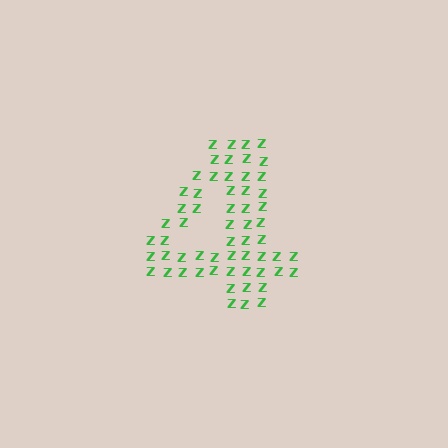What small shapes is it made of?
It is made of small letter Z's.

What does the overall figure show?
The overall figure shows the digit 4.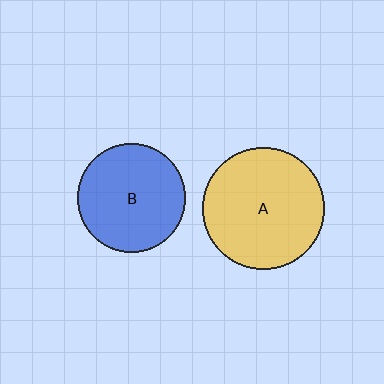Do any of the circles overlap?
No, none of the circles overlap.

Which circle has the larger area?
Circle A (yellow).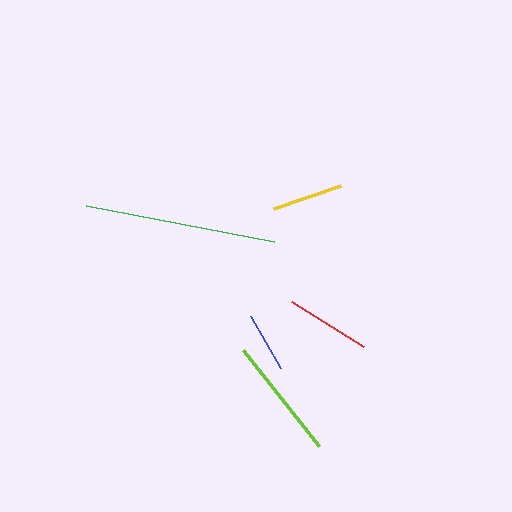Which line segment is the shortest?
The blue line is the shortest at approximately 61 pixels.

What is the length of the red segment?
The red segment is approximately 85 pixels long.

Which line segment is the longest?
The green line is the longest at approximately 192 pixels.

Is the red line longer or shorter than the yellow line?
The red line is longer than the yellow line.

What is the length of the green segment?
The green segment is approximately 192 pixels long.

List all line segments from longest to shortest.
From longest to shortest: green, lime, red, yellow, blue.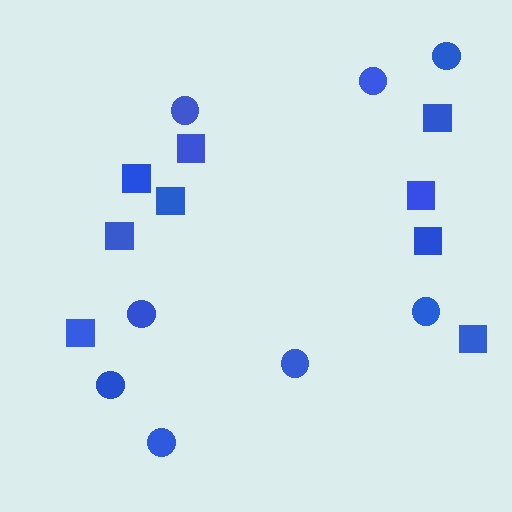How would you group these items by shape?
There are 2 groups: one group of squares (9) and one group of circles (8).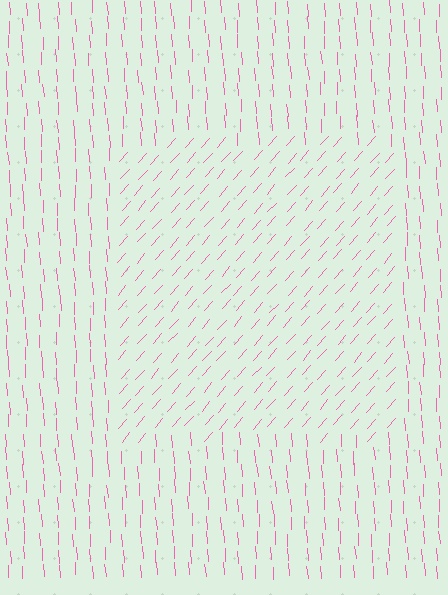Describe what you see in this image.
The image is filled with small pink line segments. A rectangle region in the image has lines oriented differently from the surrounding lines, creating a visible texture boundary.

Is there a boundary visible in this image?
Yes, there is a texture boundary formed by a change in line orientation.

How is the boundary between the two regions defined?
The boundary is defined purely by a change in line orientation (approximately 45 degrees difference). All lines are the same color and thickness.